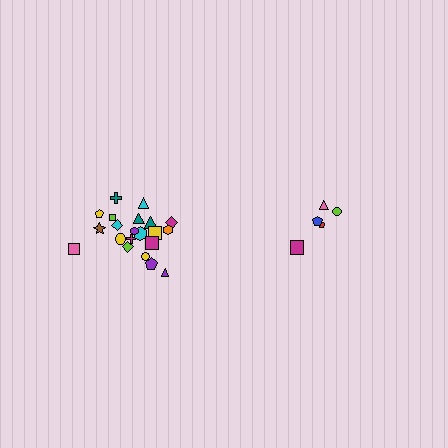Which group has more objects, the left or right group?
The left group.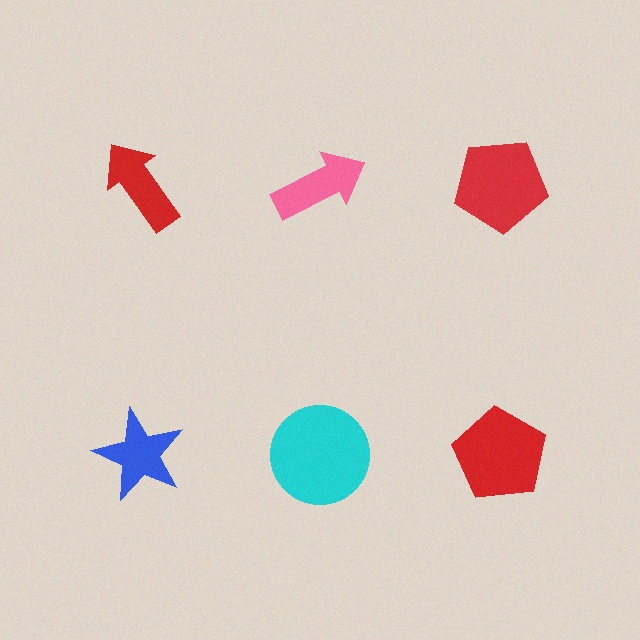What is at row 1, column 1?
A red arrow.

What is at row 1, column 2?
A pink arrow.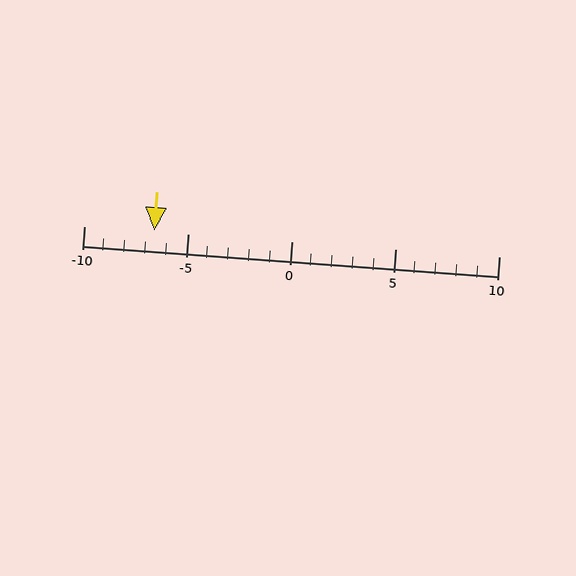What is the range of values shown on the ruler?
The ruler shows values from -10 to 10.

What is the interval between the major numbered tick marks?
The major tick marks are spaced 5 units apart.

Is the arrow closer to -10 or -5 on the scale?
The arrow is closer to -5.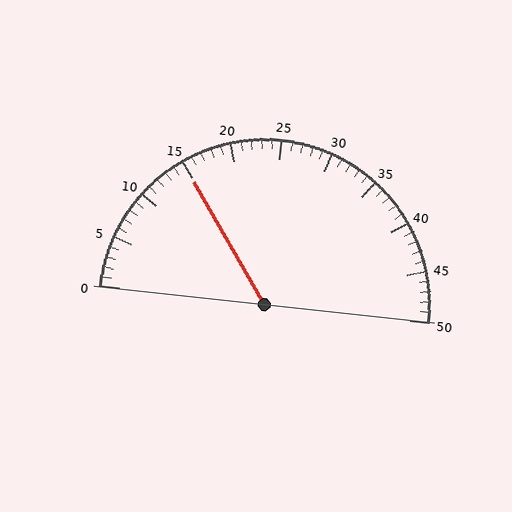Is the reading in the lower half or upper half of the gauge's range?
The reading is in the lower half of the range (0 to 50).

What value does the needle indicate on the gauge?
The needle indicates approximately 15.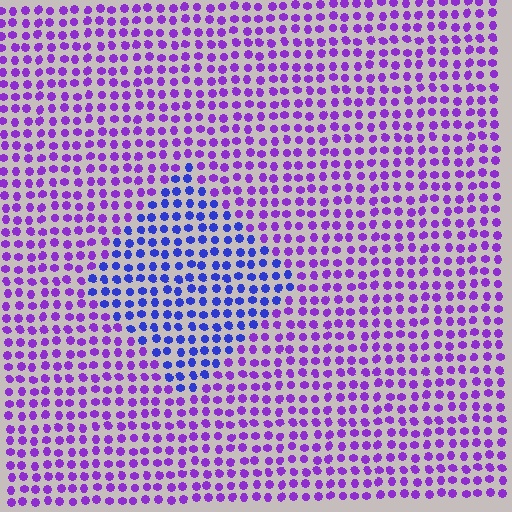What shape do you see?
I see a diamond.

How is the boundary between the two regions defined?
The boundary is defined purely by a slight shift in hue (about 41 degrees). Spacing, size, and orientation are identical on both sides.